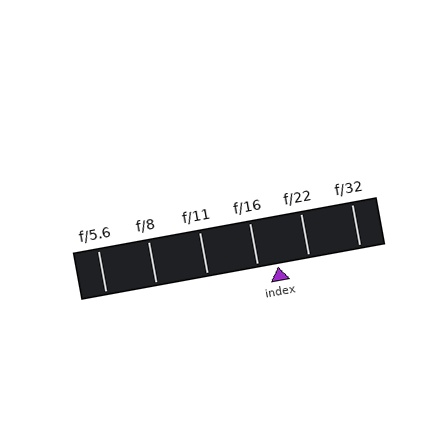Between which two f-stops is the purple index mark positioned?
The index mark is between f/16 and f/22.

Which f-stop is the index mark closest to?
The index mark is closest to f/16.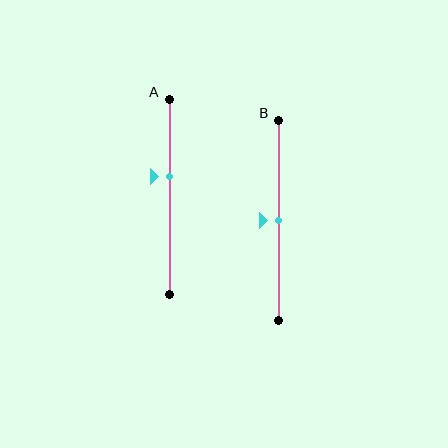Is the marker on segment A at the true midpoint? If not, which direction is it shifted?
No, the marker on segment A is shifted upward by about 11% of the segment length.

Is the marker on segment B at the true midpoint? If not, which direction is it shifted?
Yes, the marker on segment B is at the true midpoint.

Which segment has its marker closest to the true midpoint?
Segment B has its marker closest to the true midpoint.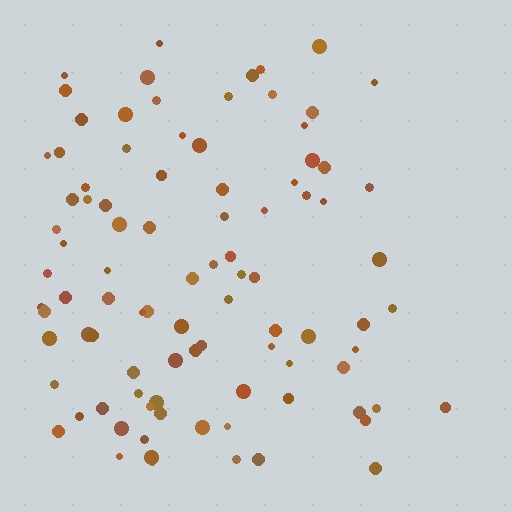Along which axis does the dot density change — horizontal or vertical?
Horizontal.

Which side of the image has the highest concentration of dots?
The left.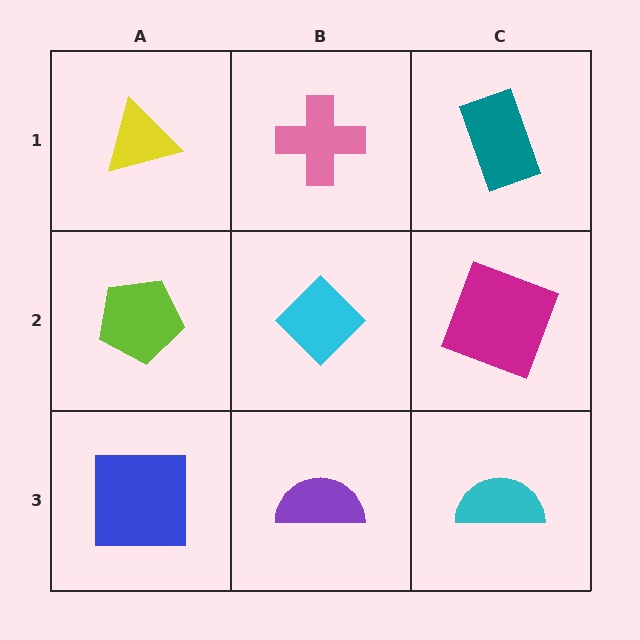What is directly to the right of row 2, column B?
A magenta square.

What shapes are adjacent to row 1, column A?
A lime pentagon (row 2, column A), a pink cross (row 1, column B).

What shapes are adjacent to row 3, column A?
A lime pentagon (row 2, column A), a purple semicircle (row 3, column B).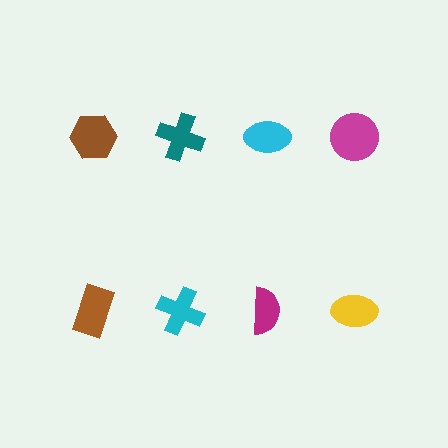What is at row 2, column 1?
A brown rectangle.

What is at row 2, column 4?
A yellow ellipse.